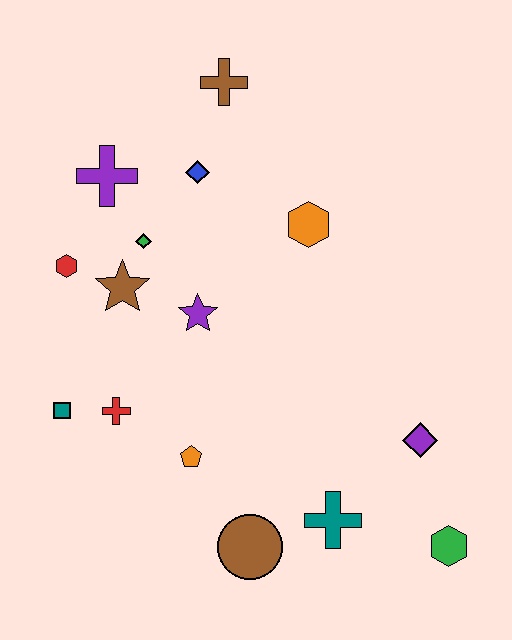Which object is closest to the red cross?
The teal square is closest to the red cross.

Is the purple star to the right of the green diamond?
Yes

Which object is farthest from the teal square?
The green hexagon is farthest from the teal square.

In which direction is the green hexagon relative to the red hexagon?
The green hexagon is to the right of the red hexagon.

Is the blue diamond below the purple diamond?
No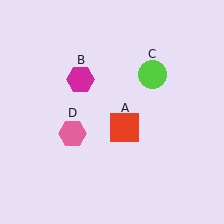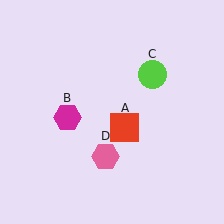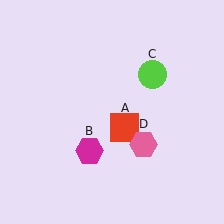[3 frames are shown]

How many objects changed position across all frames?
2 objects changed position: magenta hexagon (object B), pink hexagon (object D).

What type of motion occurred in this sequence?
The magenta hexagon (object B), pink hexagon (object D) rotated counterclockwise around the center of the scene.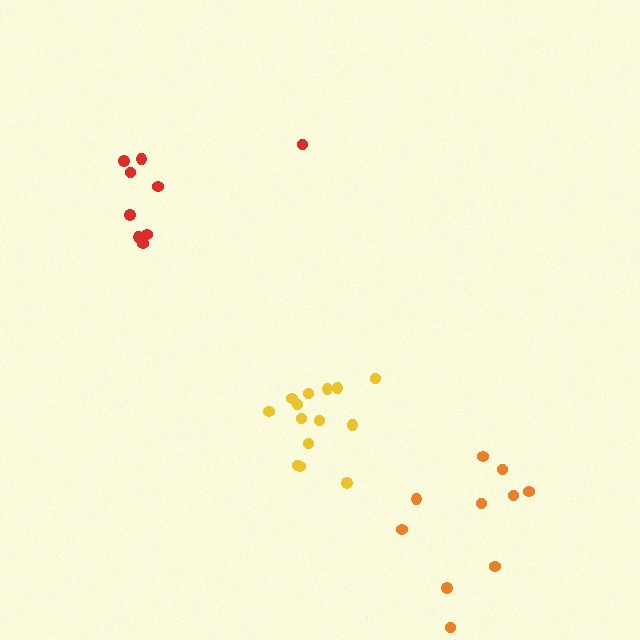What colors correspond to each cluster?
The clusters are colored: yellow, red, orange.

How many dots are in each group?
Group 1: 14 dots, Group 2: 9 dots, Group 3: 10 dots (33 total).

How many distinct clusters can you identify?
There are 3 distinct clusters.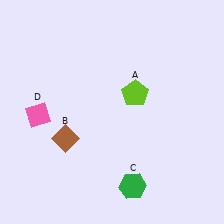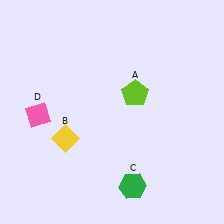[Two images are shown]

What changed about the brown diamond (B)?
In Image 1, B is brown. In Image 2, it changed to yellow.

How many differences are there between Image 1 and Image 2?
There is 1 difference between the two images.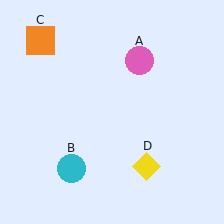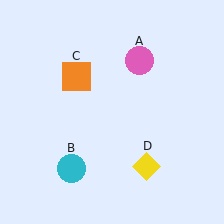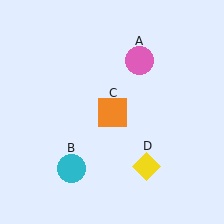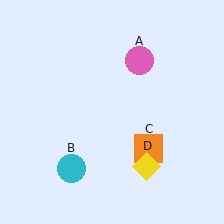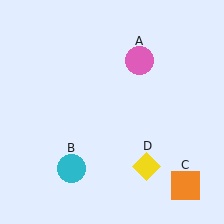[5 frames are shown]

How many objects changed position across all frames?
1 object changed position: orange square (object C).